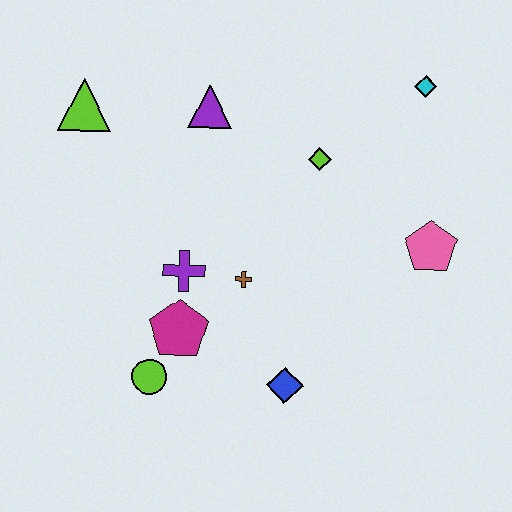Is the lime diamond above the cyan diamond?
No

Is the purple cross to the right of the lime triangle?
Yes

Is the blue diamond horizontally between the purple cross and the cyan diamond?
Yes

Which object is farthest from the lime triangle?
The pink pentagon is farthest from the lime triangle.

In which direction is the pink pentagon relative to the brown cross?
The pink pentagon is to the right of the brown cross.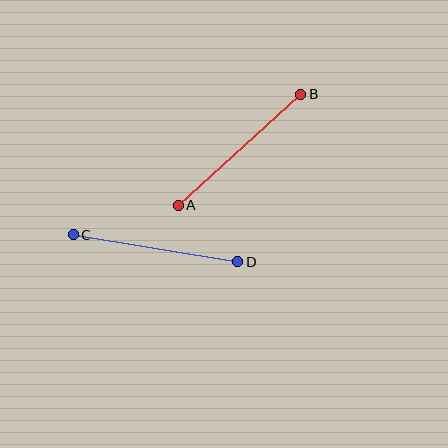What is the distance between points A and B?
The distance is approximately 165 pixels.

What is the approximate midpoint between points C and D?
The midpoint is at approximately (156, 248) pixels.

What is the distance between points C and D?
The distance is approximately 167 pixels.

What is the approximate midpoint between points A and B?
The midpoint is at approximately (239, 150) pixels.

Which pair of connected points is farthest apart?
Points C and D are farthest apart.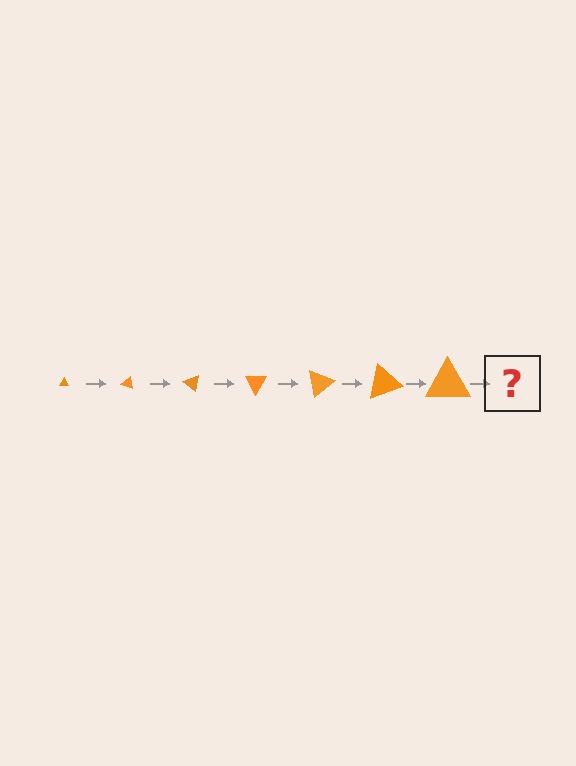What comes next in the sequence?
The next element should be a triangle, larger than the previous one and rotated 140 degrees from the start.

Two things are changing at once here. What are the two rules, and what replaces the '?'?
The two rules are that the triangle grows larger each step and it rotates 20 degrees each step. The '?' should be a triangle, larger than the previous one and rotated 140 degrees from the start.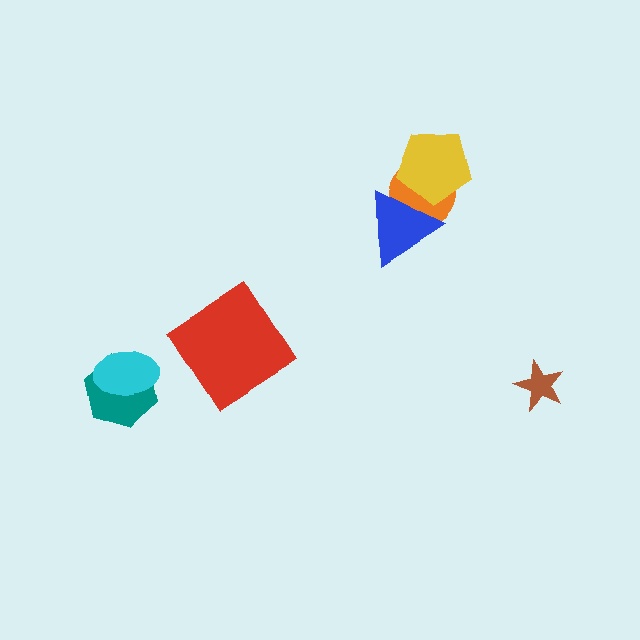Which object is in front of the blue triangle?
The yellow pentagon is in front of the blue triangle.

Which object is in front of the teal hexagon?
The cyan ellipse is in front of the teal hexagon.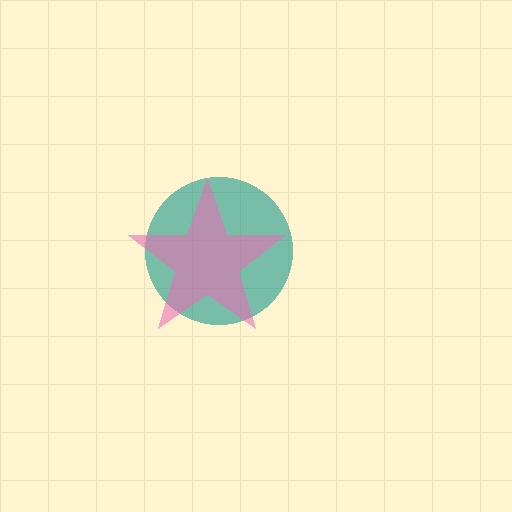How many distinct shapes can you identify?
There are 2 distinct shapes: a teal circle, a pink star.